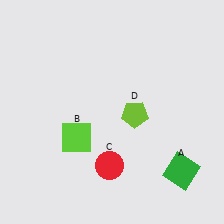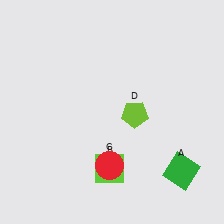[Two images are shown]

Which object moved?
The lime square (B) moved right.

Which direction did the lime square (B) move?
The lime square (B) moved right.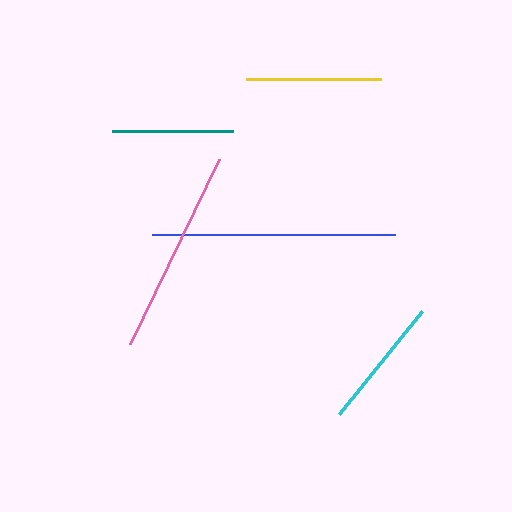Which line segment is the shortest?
The teal line is the shortest at approximately 121 pixels.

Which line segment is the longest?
The blue line is the longest at approximately 243 pixels.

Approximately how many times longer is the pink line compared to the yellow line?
The pink line is approximately 1.5 times the length of the yellow line.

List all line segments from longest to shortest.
From longest to shortest: blue, pink, yellow, cyan, teal.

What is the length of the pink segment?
The pink segment is approximately 205 pixels long.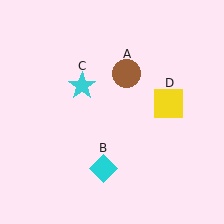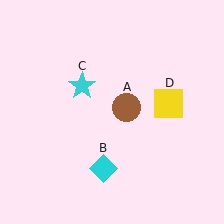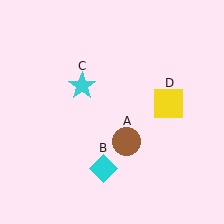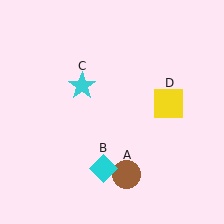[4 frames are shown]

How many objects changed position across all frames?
1 object changed position: brown circle (object A).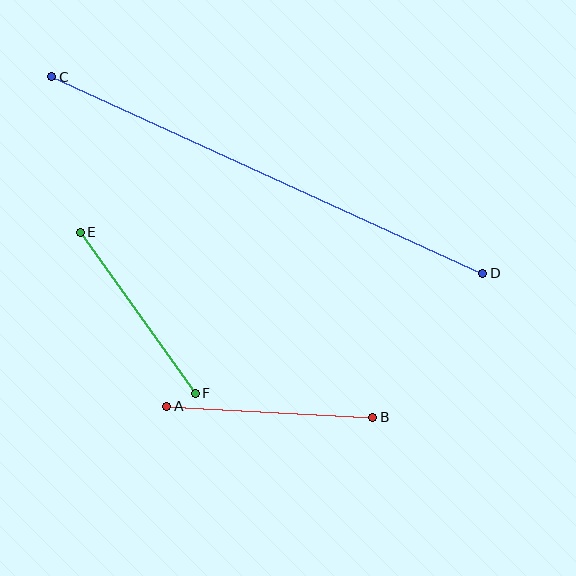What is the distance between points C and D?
The distance is approximately 473 pixels.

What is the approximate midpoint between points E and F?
The midpoint is at approximately (138, 313) pixels.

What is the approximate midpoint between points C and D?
The midpoint is at approximately (267, 175) pixels.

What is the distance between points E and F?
The distance is approximately 198 pixels.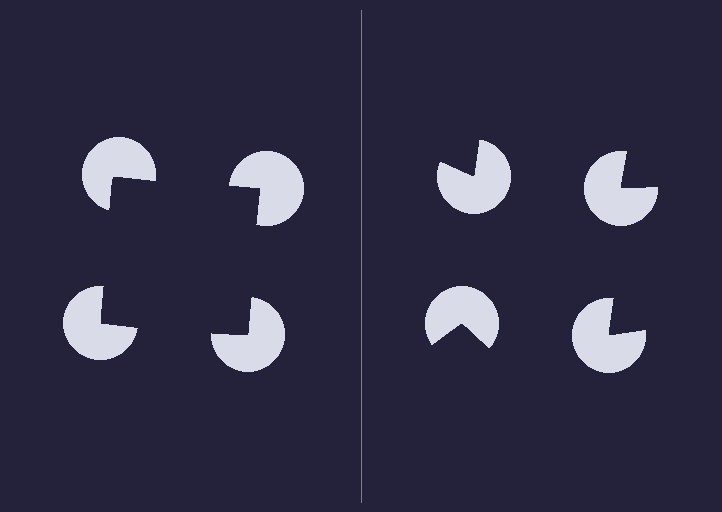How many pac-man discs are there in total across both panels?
8 — 4 on each side.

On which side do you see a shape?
An illusory square appears on the left side. On the right side the wedge cuts are rotated, so no coherent shape forms.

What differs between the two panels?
The pac-man discs are positioned identically on both sides; only the wedge orientations differ. On the left they align to a square; on the right they are misaligned.